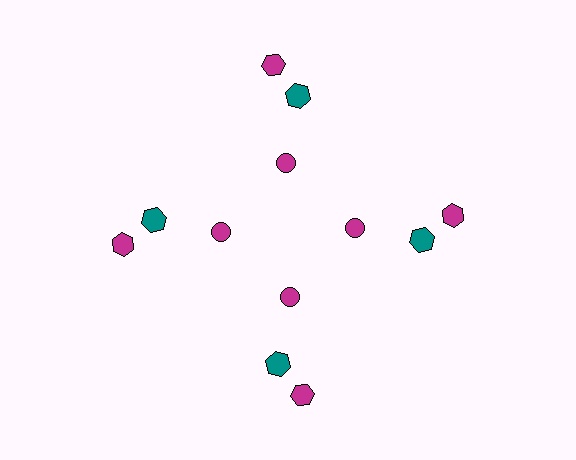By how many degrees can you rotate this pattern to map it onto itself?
The pattern maps onto itself every 90 degrees of rotation.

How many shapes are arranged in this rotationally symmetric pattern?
There are 12 shapes, arranged in 4 groups of 3.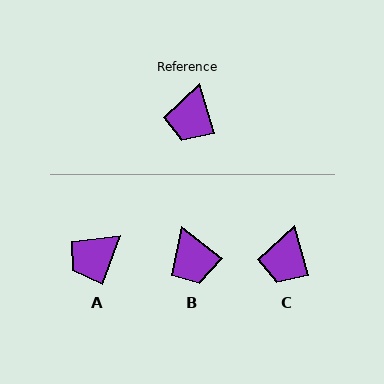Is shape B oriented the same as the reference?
No, it is off by about 35 degrees.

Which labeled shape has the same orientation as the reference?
C.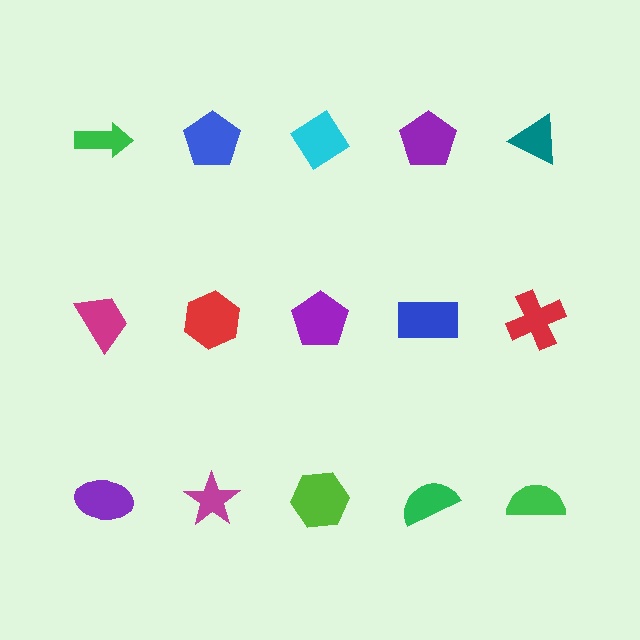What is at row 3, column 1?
A purple ellipse.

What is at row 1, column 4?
A purple pentagon.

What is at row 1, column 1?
A green arrow.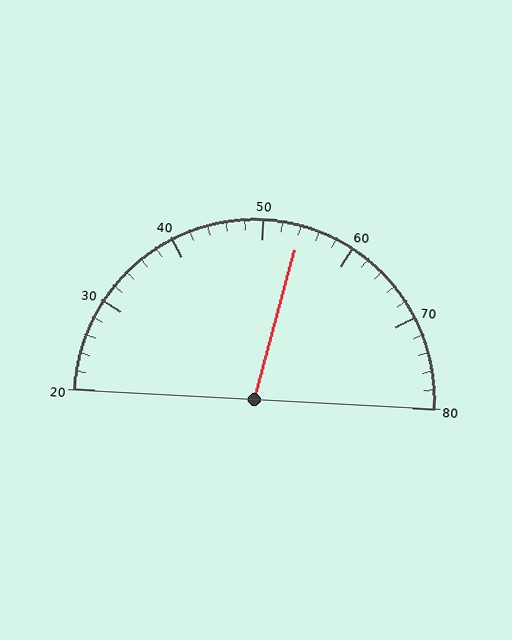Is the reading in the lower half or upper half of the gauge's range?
The reading is in the upper half of the range (20 to 80).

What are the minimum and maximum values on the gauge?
The gauge ranges from 20 to 80.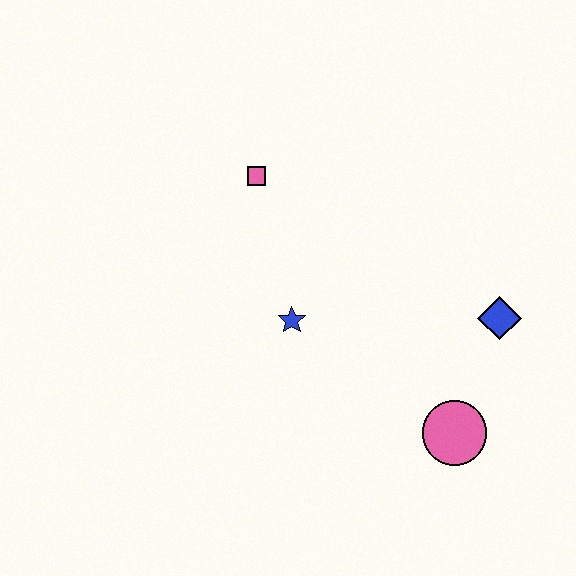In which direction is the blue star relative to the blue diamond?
The blue star is to the left of the blue diamond.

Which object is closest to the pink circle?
The blue diamond is closest to the pink circle.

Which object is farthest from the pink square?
The pink circle is farthest from the pink square.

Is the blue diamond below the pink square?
Yes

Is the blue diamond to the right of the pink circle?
Yes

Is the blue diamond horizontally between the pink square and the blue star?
No